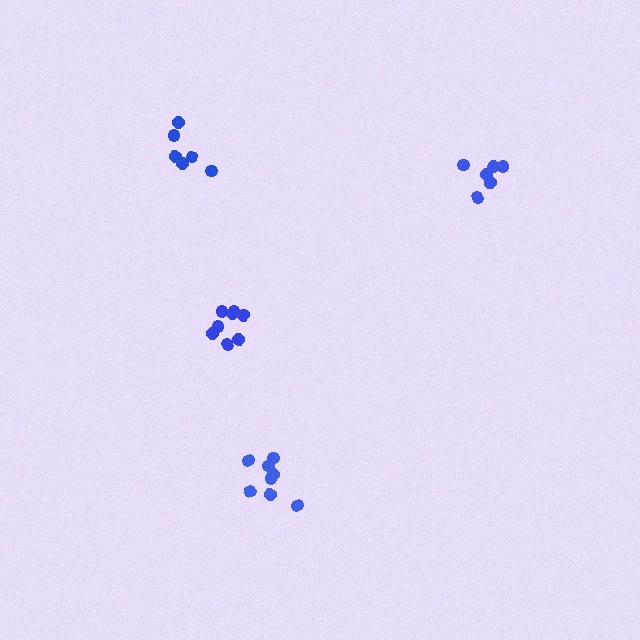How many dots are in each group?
Group 1: 6 dots, Group 2: 6 dots, Group 3: 8 dots, Group 4: 8 dots (28 total).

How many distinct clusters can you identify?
There are 4 distinct clusters.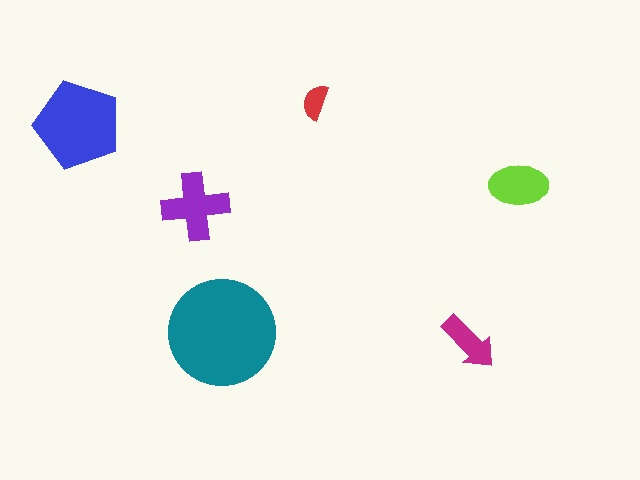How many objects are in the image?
There are 6 objects in the image.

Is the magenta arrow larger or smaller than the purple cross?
Smaller.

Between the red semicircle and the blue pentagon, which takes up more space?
The blue pentagon.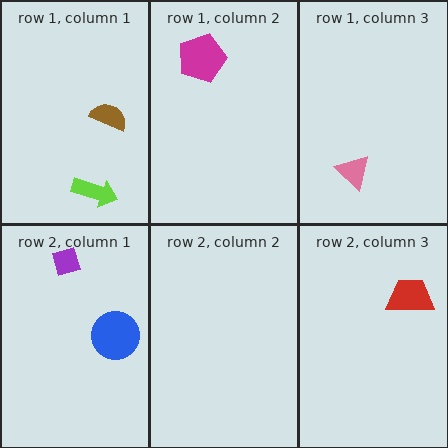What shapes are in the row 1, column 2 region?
The magenta pentagon.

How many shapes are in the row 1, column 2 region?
1.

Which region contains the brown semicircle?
The row 1, column 1 region.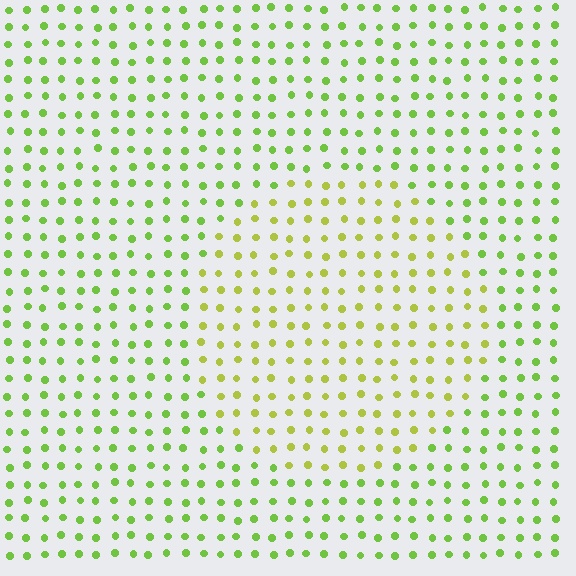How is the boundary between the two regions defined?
The boundary is defined purely by a slight shift in hue (about 27 degrees). Spacing, size, and orientation are identical on both sides.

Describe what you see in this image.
The image is filled with small lime elements in a uniform arrangement. A circle-shaped region is visible where the elements are tinted to a slightly different hue, forming a subtle color boundary.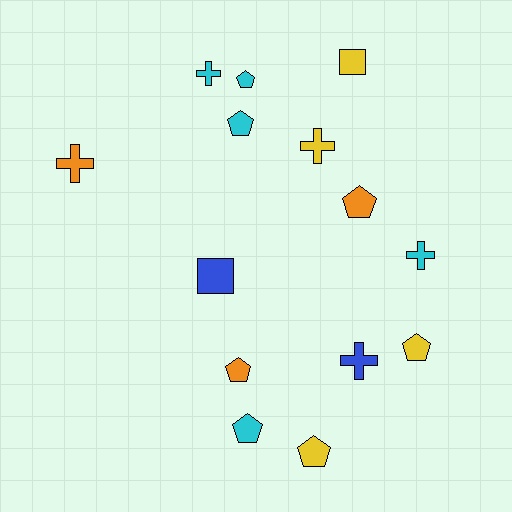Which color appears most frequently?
Cyan, with 5 objects.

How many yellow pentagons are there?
There are 2 yellow pentagons.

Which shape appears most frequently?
Pentagon, with 7 objects.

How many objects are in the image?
There are 14 objects.